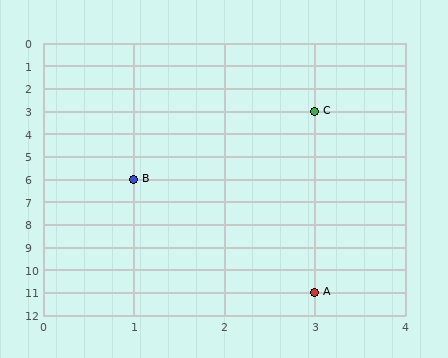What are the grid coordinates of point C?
Point C is at grid coordinates (3, 3).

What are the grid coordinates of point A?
Point A is at grid coordinates (3, 11).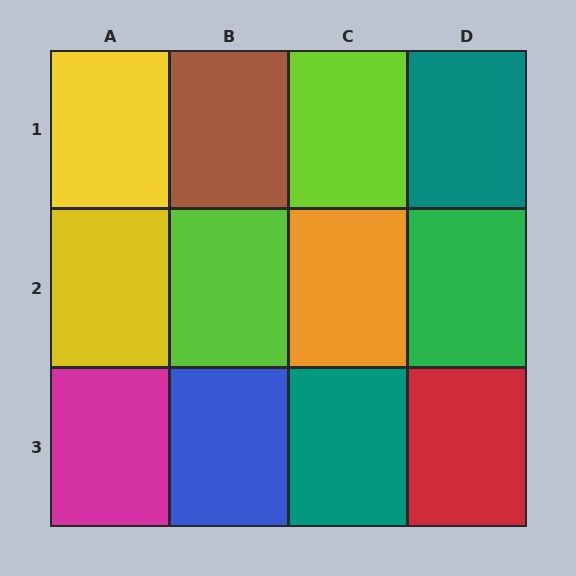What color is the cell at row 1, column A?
Yellow.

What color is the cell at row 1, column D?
Teal.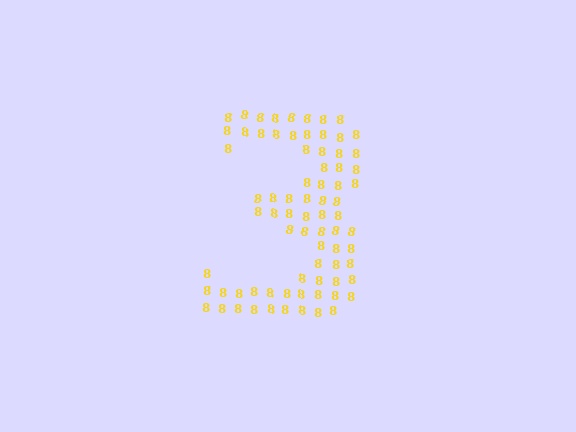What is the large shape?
The large shape is the digit 3.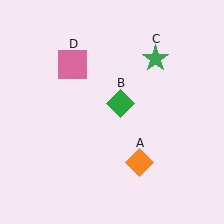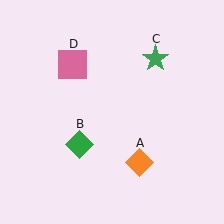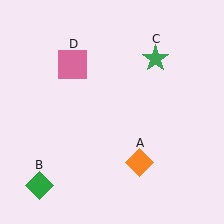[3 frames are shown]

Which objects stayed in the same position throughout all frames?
Orange diamond (object A) and green star (object C) and pink square (object D) remained stationary.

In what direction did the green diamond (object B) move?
The green diamond (object B) moved down and to the left.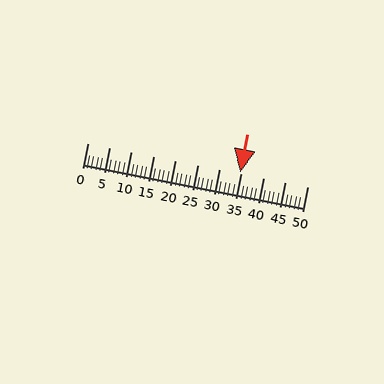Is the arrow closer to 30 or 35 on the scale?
The arrow is closer to 35.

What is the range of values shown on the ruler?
The ruler shows values from 0 to 50.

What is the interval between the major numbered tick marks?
The major tick marks are spaced 5 units apart.